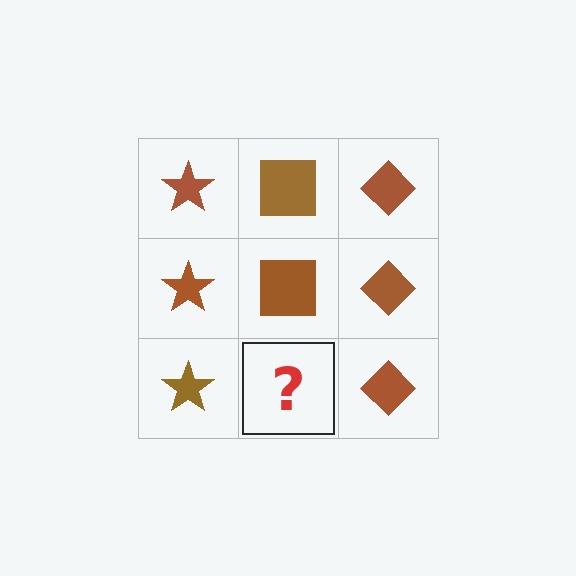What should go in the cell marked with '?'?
The missing cell should contain a brown square.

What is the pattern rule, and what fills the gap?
The rule is that each column has a consistent shape. The gap should be filled with a brown square.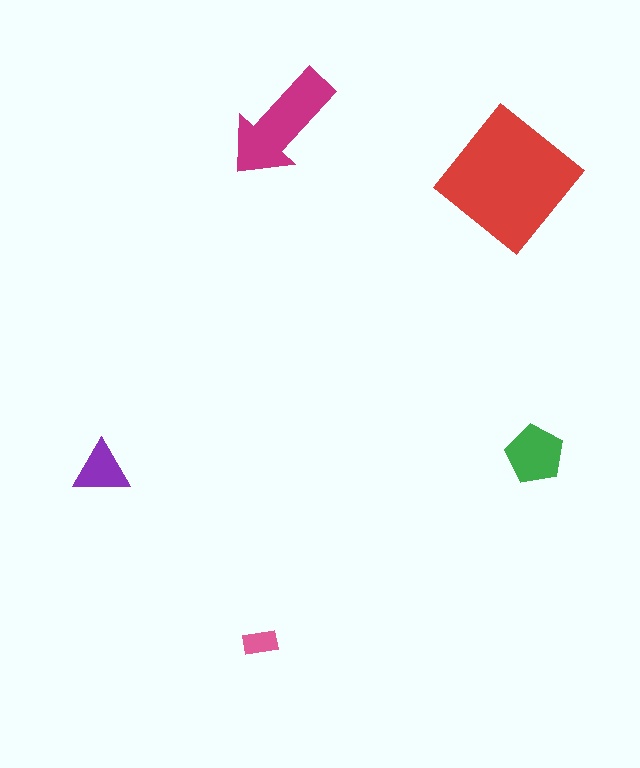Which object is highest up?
The magenta arrow is topmost.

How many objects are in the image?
There are 5 objects in the image.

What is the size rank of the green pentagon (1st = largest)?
3rd.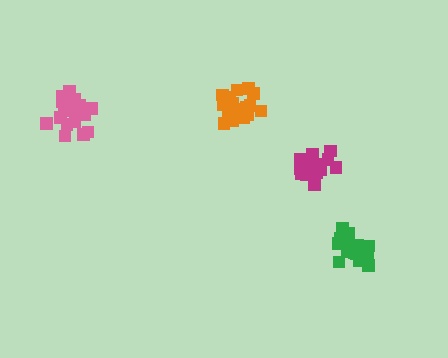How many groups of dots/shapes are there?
There are 4 groups.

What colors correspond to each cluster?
The clusters are colored: magenta, orange, pink, green.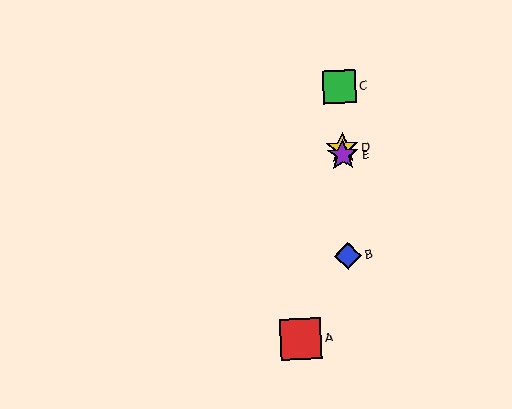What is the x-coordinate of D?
Object D is at x≈343.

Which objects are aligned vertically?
Objects B, C, D, E are aligned vertically.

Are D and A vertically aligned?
No, D is at x≈343 and A is at x≈301.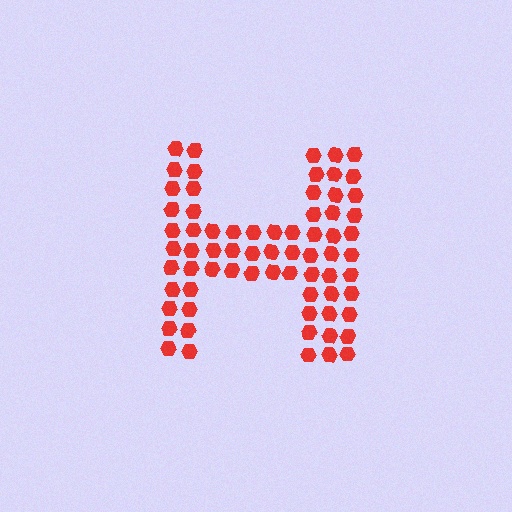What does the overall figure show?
The overall figure shows the letter H.